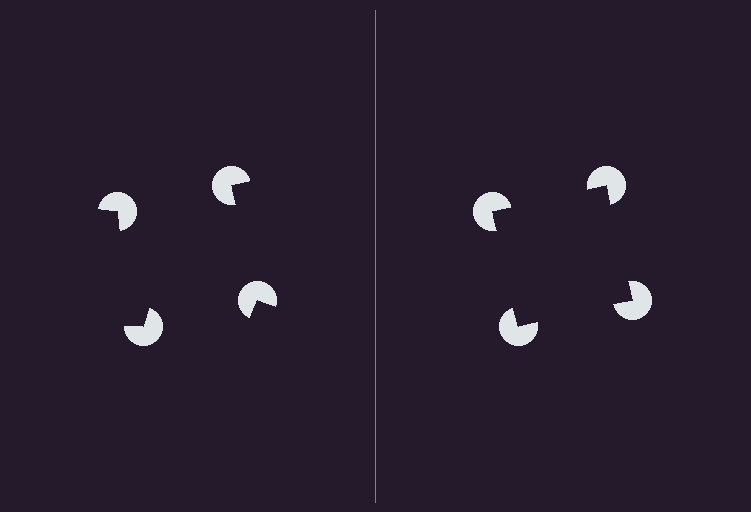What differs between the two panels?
The pac-man discs are positioned identically on both sides; only the wedge orientations differ. On the right they align to a square; on the left they are misaligned.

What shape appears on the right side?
An illusory square.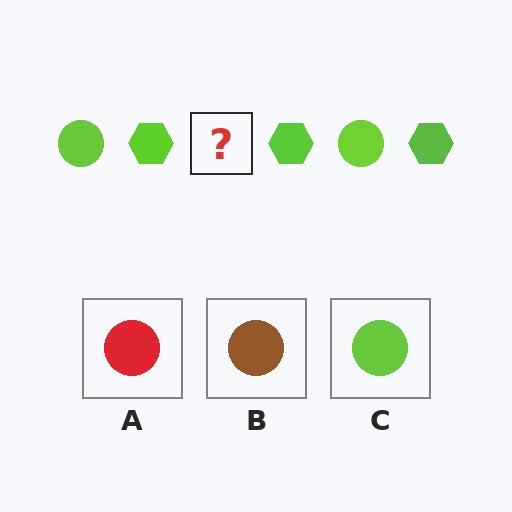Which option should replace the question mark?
Option C.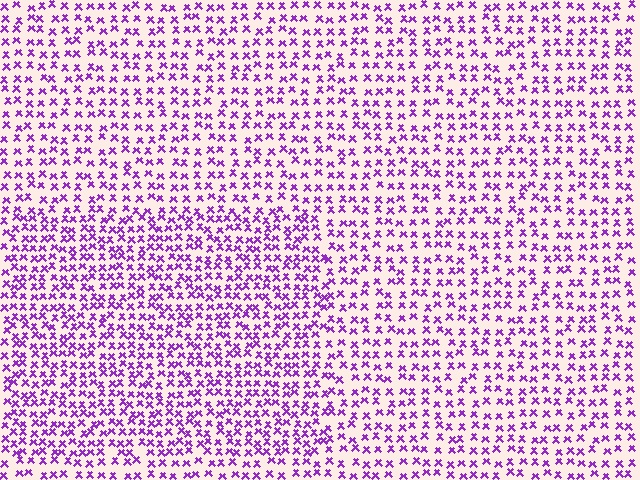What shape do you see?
I see a rectangle.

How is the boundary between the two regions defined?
The boundary is defined by a change in element density (approximately 1.5x ratio). All elements are the same color, size, and shape.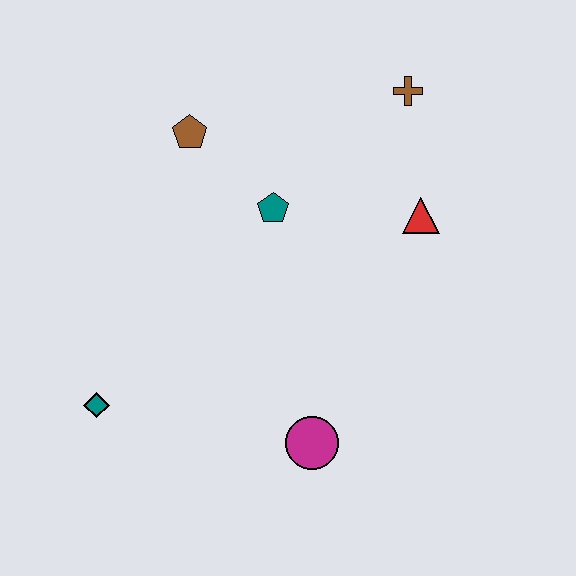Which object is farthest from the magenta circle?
The brown cross is farthest from the magenta circle.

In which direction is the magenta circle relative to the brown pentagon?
The magenta circle is below the brown pentagon.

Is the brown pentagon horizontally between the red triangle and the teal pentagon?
No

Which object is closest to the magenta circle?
The teal diamond is closest to the magenta circle.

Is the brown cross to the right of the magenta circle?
Yes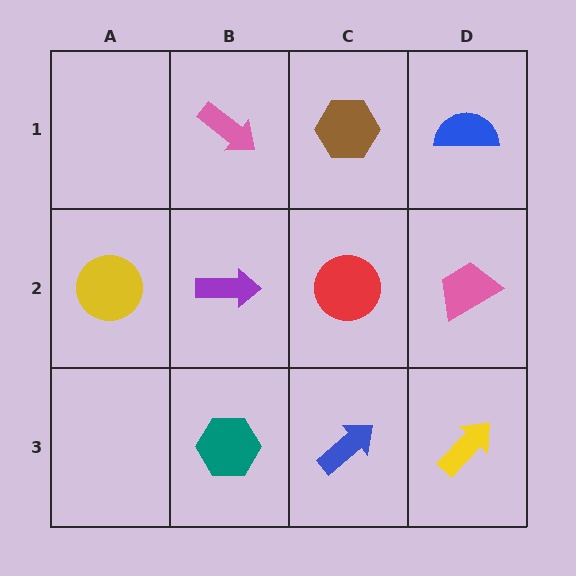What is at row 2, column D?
A pink trapezoid.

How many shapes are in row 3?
3 shapes.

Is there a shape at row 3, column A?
No, that cell is empty.